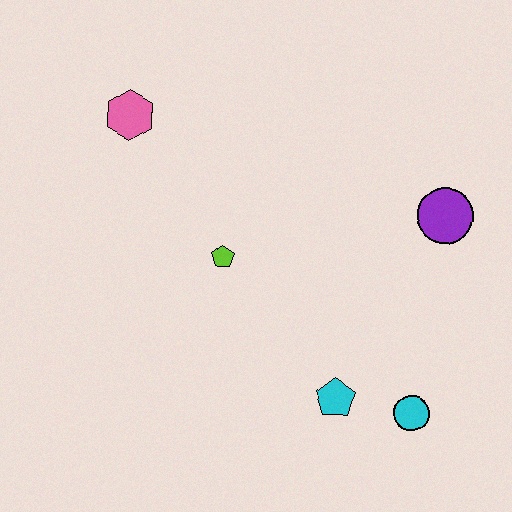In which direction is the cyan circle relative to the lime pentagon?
The cyan circle is to the right of the lime pentagon.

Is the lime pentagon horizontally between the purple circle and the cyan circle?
No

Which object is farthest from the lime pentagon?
The cyan circle is farthest from the lime pentagon.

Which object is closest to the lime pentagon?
The pink hexagon is closest to the lime pentagon.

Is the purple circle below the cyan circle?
No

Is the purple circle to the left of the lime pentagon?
No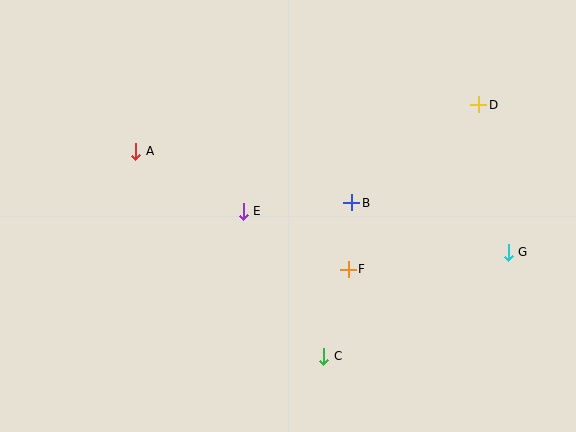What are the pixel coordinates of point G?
Point G is at (508, 252).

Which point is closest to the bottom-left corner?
Point A is closest to the bottom-left corner.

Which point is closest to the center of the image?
Point E at (243, 211) is closest to the center.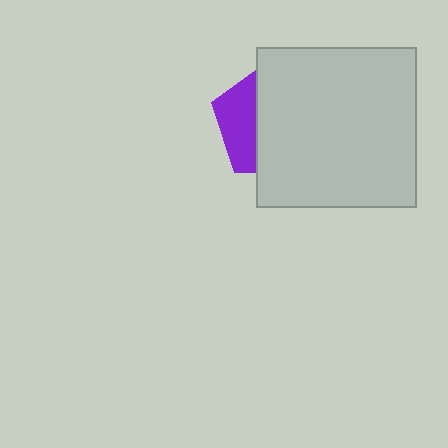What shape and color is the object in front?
The object in front is a light gray square.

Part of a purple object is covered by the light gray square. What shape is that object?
It is a pentagon.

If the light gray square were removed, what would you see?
You would see the complete purple pentagon.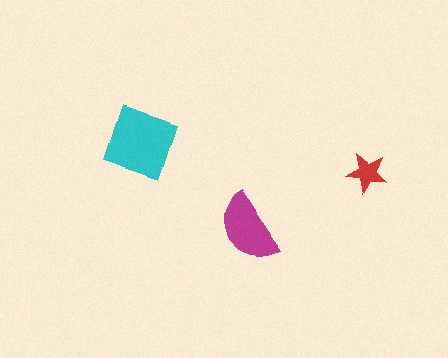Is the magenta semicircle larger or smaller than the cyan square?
Smaller.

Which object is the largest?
The cyan square.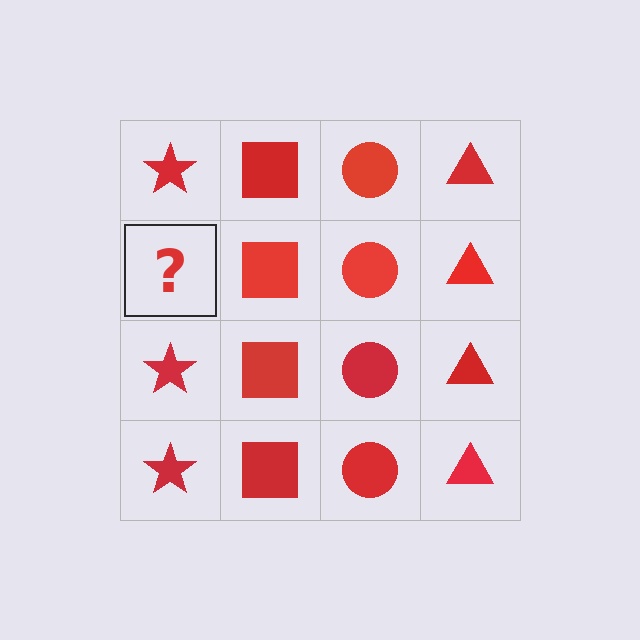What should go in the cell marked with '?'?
The missing cell should contain a red star.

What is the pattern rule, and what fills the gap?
The rule is that each column has a consistent shape. The gap should be filled with a red star.